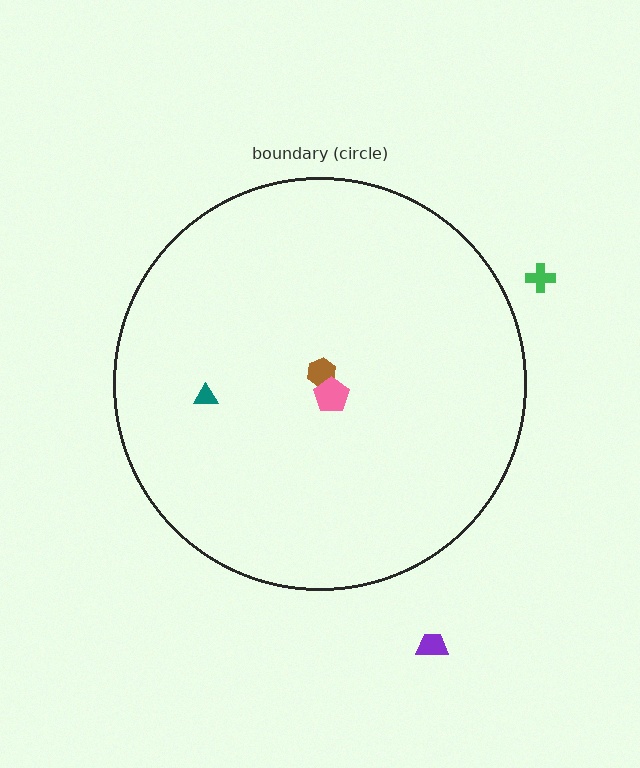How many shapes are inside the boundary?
3 inside, 2 outside.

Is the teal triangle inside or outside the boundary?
Inside.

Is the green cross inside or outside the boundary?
Outside.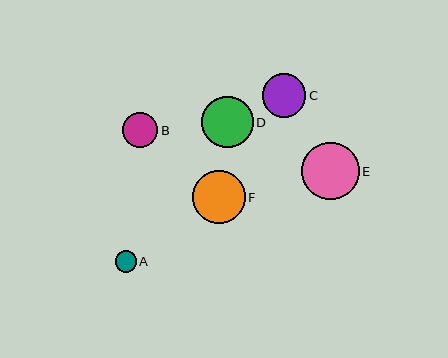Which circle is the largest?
Circle E is the largest with a size of approximately 58 pixels.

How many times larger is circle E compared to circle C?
Circle E is approximately 1.3 times the size of circle C.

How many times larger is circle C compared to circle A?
Circle C is approximately 2.1 times the size of circle A.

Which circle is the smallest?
Circle A is the smallest with a size of approximately 21 pixels.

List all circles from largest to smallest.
From largest to smallest: E, F, D, C, B, A.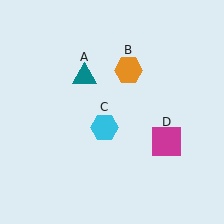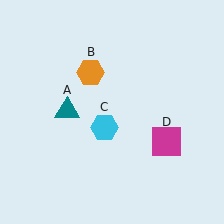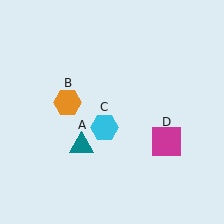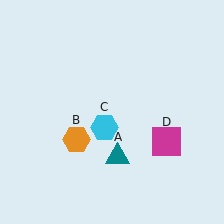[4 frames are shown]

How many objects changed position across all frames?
2 objects changed position: teal triangle (object A), orange hexagon (object B).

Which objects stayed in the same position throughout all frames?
Cyan hexagon (object C) and magenta square (object D) remained stationary.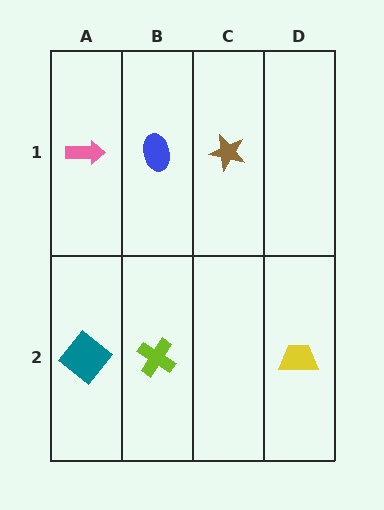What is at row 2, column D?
A yellow trapezoid.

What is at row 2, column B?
A lime cross.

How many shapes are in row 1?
3 shapes.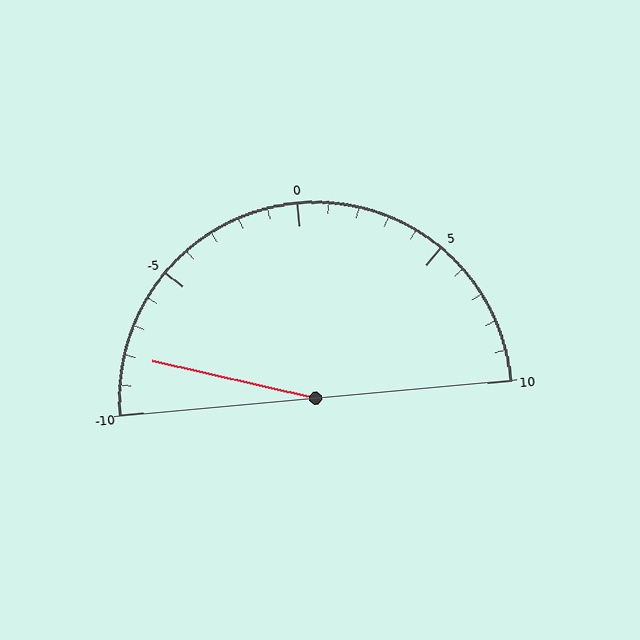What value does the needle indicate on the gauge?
The needle indicates approximately -8.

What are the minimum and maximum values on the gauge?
The gauge ranges from -10 to 10.